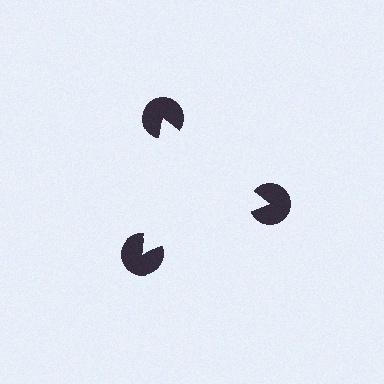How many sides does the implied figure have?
3 sides.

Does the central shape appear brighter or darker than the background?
It typically appears slightly brighter than the background, even though no actual brightness change is drawn.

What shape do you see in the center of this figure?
An illusory triangle — its edges are inferred from the aligned wedge cuts in the pac-man discs, not physically drawn.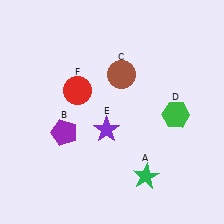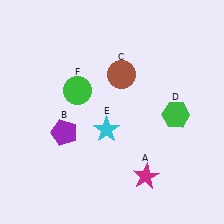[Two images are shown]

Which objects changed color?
A changed from green to magenta. E changed from purple to cyan. F changed from red to green.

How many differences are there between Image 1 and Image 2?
There are 3 differences between the two images.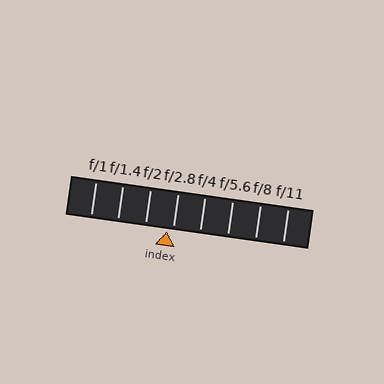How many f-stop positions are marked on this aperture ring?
There are 8 f-stop positions marked.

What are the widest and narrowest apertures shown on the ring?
The widest aperture shown is f/1 and the narrowest is f/11.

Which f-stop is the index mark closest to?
The index mark is closest to f/2.8.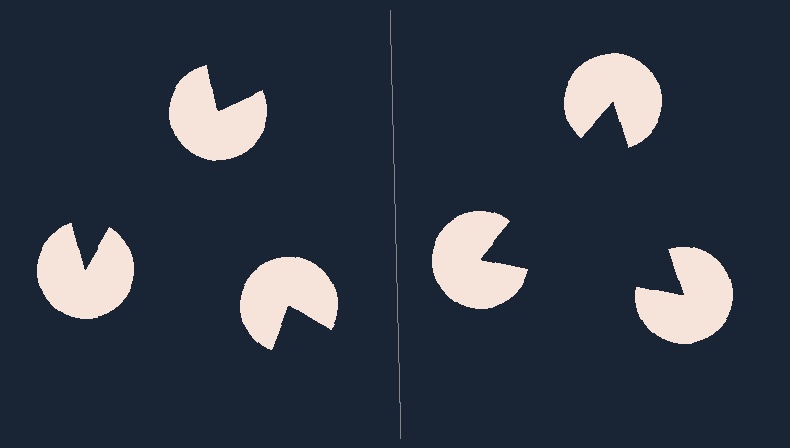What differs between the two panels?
The pac-man discs are positioned identically on both sides; only the wedge orientations differ. On the right they align to a triangle; on the left they are misaligned.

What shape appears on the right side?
An illusory triangle.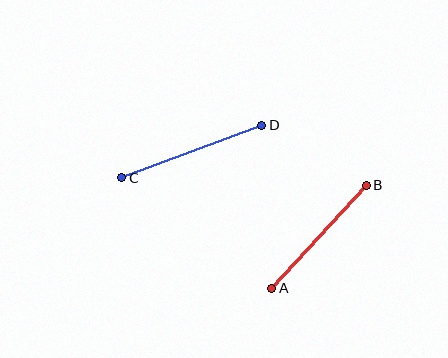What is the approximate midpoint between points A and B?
The midpoint is at approximately (319, 237) pixels.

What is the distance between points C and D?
The distance is approximately 150 pixels.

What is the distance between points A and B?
The distance is approximately 140 pixels.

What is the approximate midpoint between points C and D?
The midpoint is at approximately (192, 152) pixels.